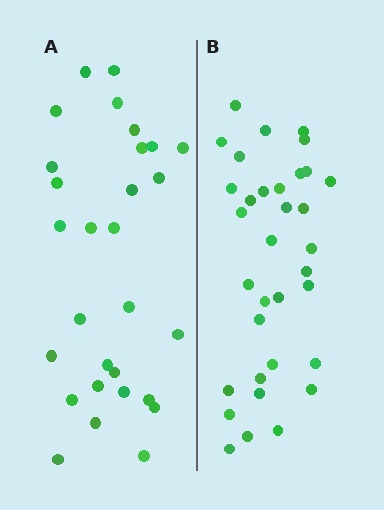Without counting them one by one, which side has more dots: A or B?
Region B (the right region) has more dots.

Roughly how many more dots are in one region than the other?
Region B has about 5 more dots than region A.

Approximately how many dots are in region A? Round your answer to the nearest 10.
About 30 dots. (The exact count is 29, which rounds to 30.)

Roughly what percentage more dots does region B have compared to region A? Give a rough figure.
About 15% more.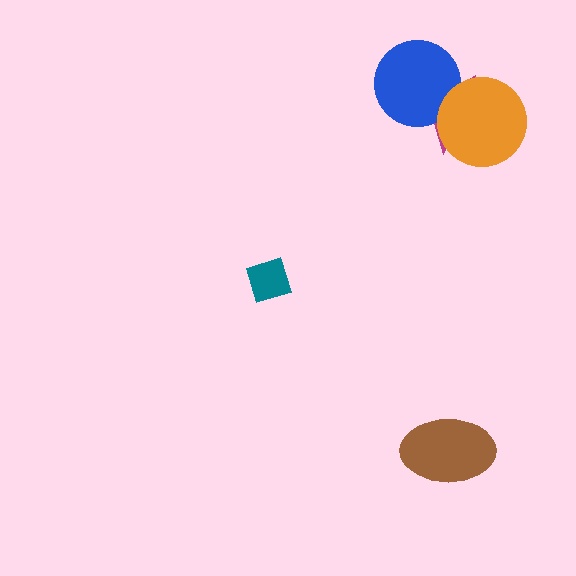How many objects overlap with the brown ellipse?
0 objects overlap with the brown ellipse.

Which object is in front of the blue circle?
The orange circle is in front of the blue circle.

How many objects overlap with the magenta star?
2 objects overlap with the magenta star.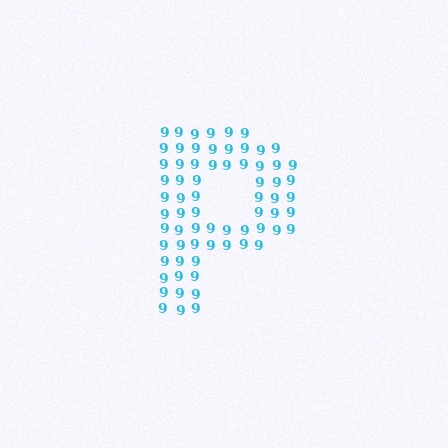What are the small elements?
The small elements are digit 9's.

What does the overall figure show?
The overall figure shows the letter P.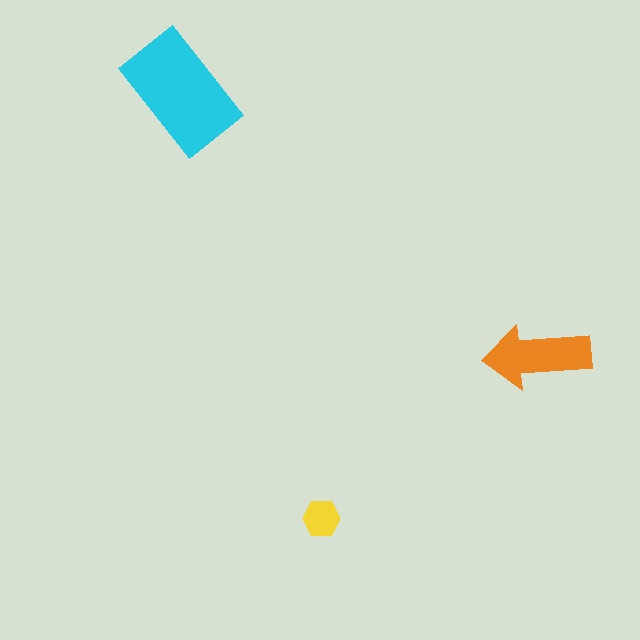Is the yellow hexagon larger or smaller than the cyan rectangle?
Smaller.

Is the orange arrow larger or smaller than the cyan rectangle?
Smaller.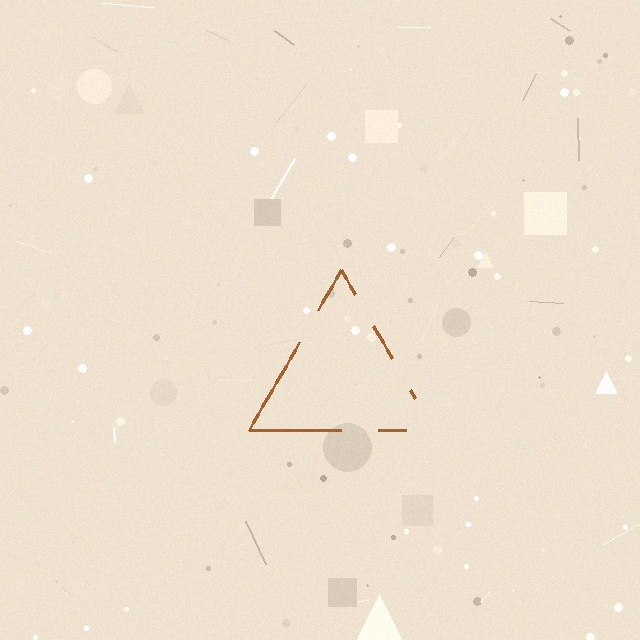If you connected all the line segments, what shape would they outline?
They would outline a triangle.